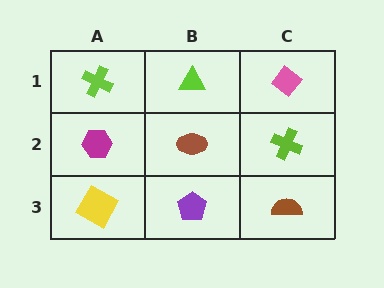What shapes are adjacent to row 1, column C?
A lime cross (row 2, column C), a lime triangle (row 1, column B).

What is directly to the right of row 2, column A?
A brown ellipse.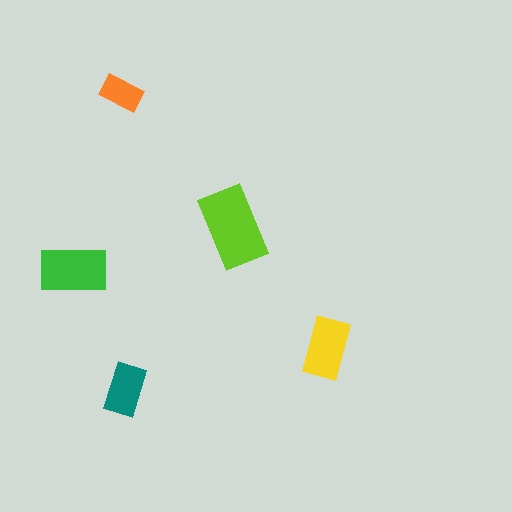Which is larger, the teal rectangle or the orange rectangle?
The teal one.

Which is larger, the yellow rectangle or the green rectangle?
The green one.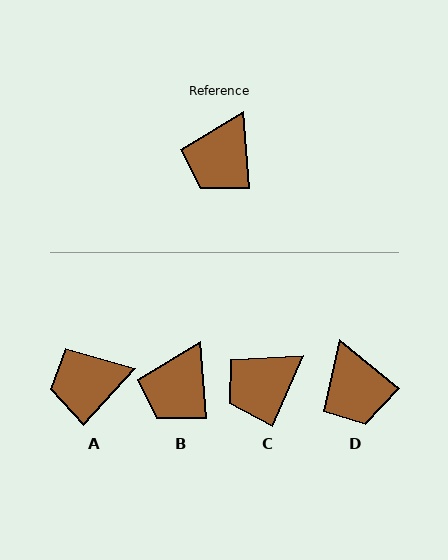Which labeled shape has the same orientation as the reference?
B.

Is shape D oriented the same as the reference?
No, it is off by about 46 degrees.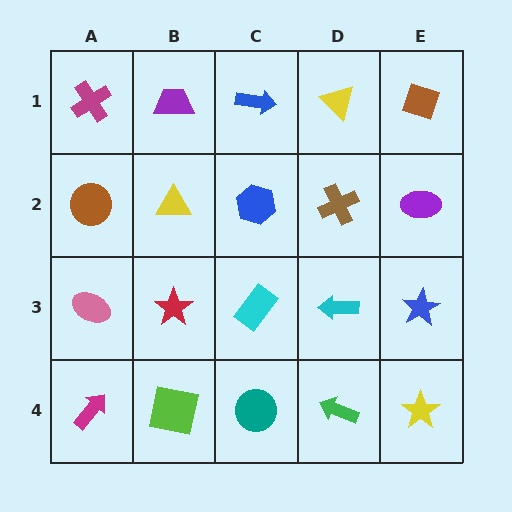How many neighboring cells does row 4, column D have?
3.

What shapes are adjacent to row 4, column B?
A red star (row 3, column B), a magenta arrow (row 4, column A), a teal circle (row 4, column C).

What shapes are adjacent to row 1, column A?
A brown circle (row 2, column A), a purple trapezoid (row 1, column B).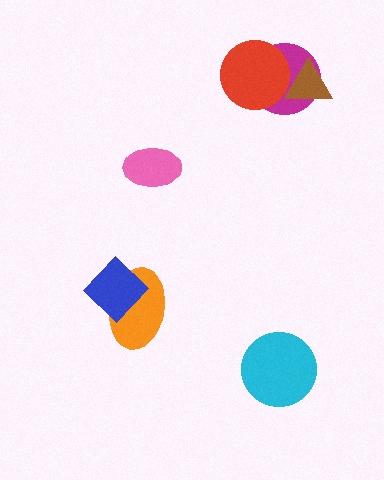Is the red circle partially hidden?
Yes, it is partially covered by another shape.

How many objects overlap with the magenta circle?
2 objects overlap with the magenta circle.